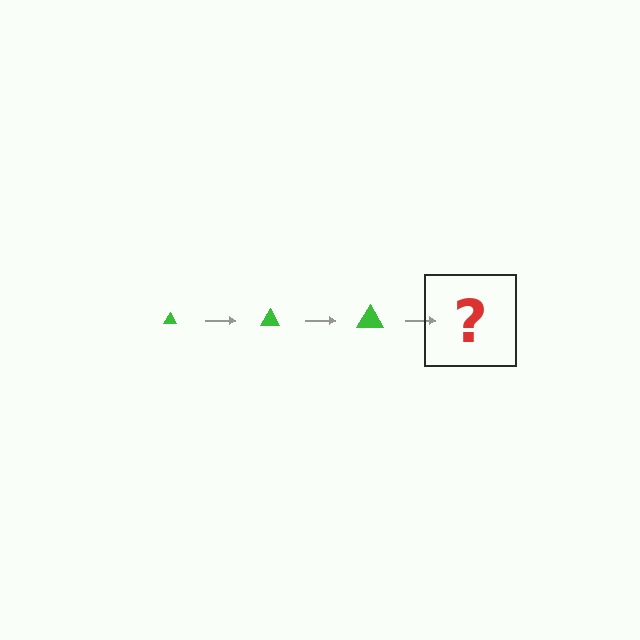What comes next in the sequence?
The next element should be a green triangle, larger than the previous one.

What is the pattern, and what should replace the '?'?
The pattern is that the triangle gets progressively larger each step. The '?' should be a green triangle, larger than the previous one.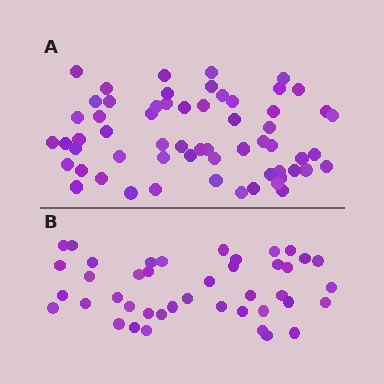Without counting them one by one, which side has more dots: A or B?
Region A (the top region) has more dots.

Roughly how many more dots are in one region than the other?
Region A has approximately 20 more dots than region B.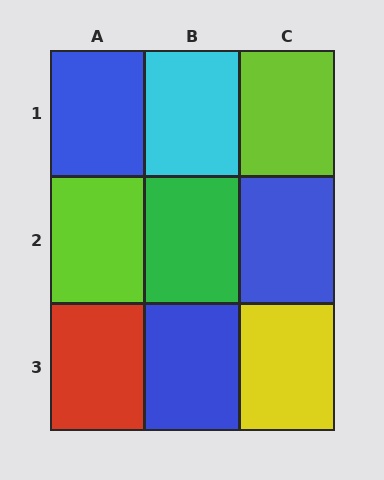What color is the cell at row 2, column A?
Lime.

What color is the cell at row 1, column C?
Lime.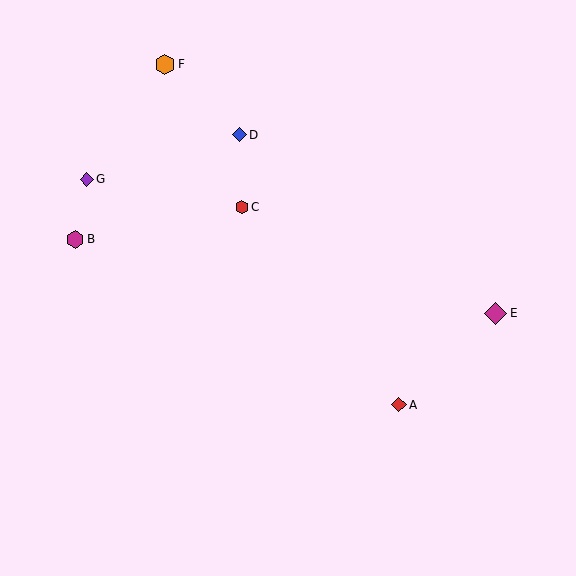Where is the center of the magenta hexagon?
The center of the magenta hexagon is at (75, 239).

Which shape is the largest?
The magenta diamond (labeled E) is the largest.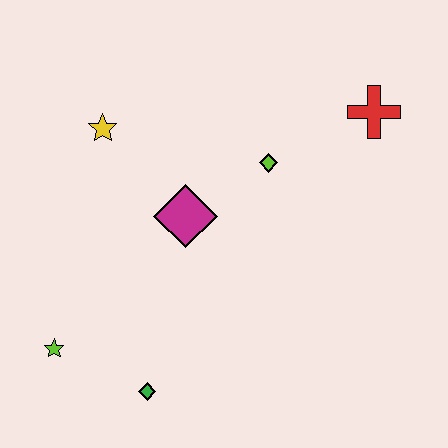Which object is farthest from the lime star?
The red cross is farthest from the lime star.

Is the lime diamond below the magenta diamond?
No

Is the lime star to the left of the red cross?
Yes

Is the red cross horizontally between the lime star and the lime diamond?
No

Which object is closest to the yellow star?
The magenta diamond is closest to the yellow star.